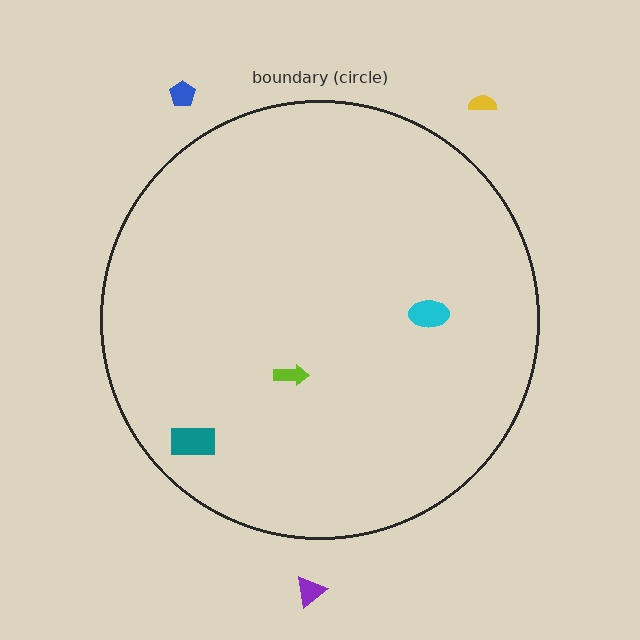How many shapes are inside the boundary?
3 inside, 3 outside.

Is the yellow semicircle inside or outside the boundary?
Outside.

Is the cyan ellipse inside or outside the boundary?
Inside.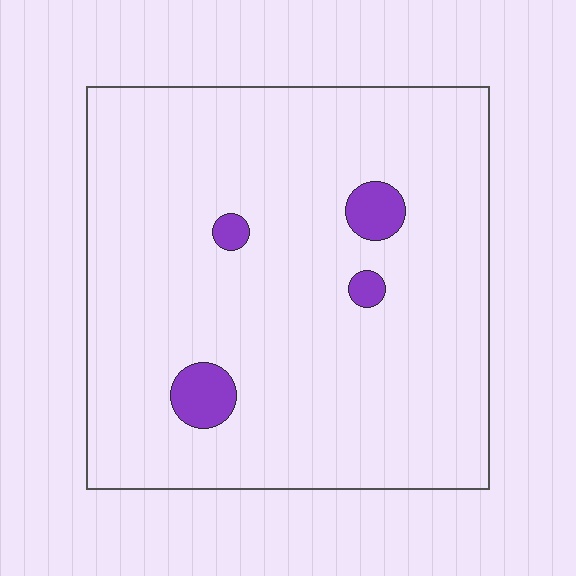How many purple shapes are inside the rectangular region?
4.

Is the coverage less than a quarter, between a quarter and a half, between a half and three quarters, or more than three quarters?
Less than a quarter.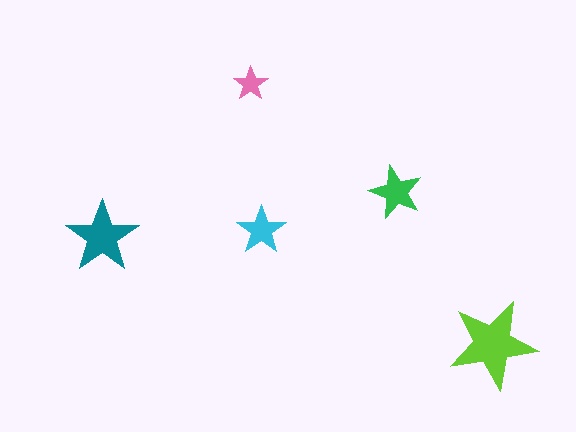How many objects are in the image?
There are 5 objects in the image.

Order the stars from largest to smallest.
the lime one, the teal one, the green one, the cyan one, the pink one.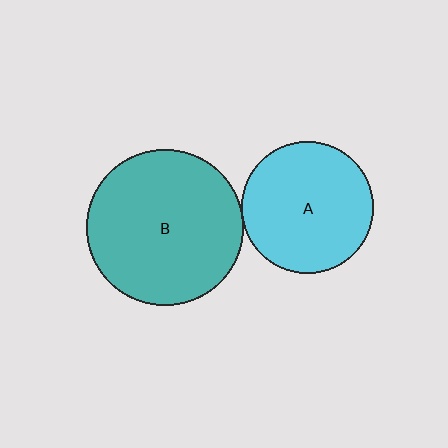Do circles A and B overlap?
Yes.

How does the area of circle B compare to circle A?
Approximately 1.4 times.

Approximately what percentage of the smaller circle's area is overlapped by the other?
Approximately 5%.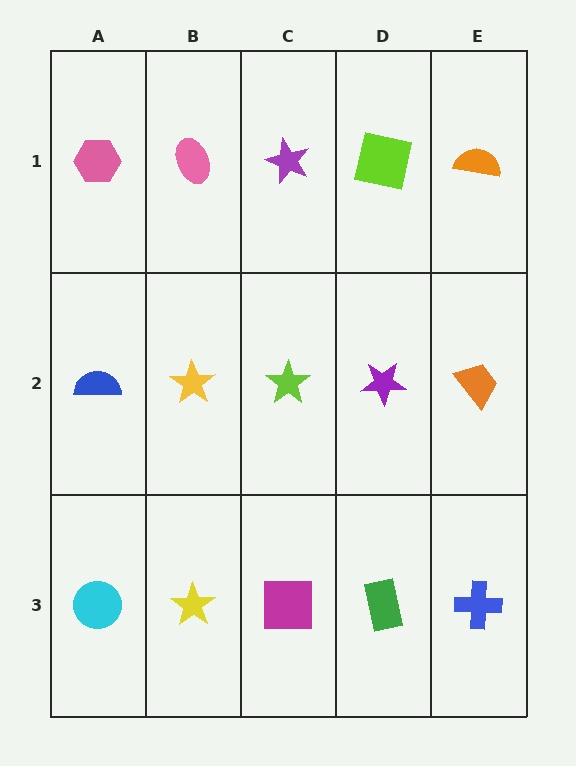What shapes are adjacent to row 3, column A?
A blue semicircle (row 2, column A), a yellow star (row 3, column B).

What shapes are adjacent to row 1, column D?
A purple star (row 2, column D), a purple star (row 1, column C), an orange semicircle (row 1, column E).